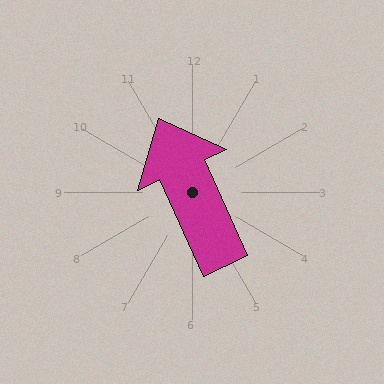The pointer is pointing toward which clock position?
Roughly 11 o'clock.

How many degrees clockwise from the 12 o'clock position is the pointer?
Approximately 336 degrees.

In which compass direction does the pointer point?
Northwest.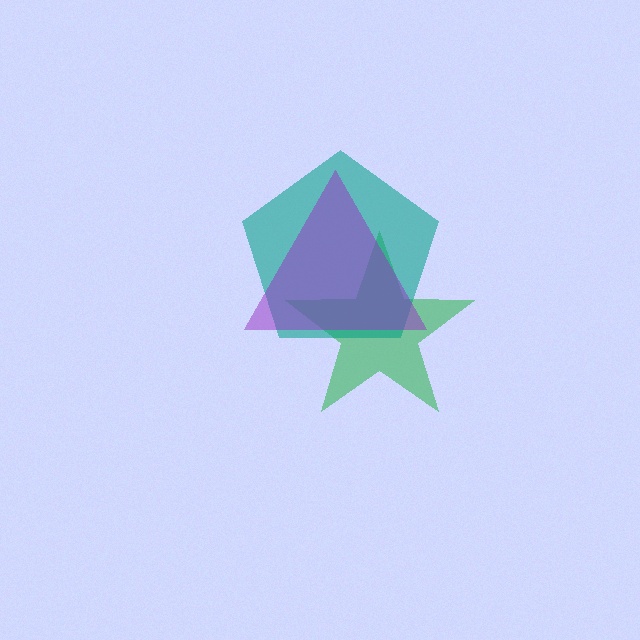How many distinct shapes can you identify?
There are 3 distinct shapes: a green star, a teal pentagon, a purple triangle.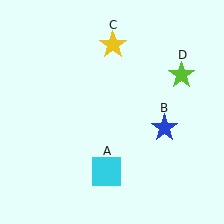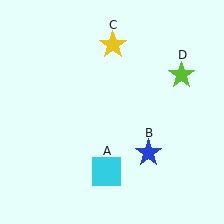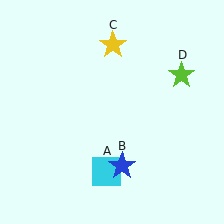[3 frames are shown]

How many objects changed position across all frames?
1 object changed position: blue star (object B).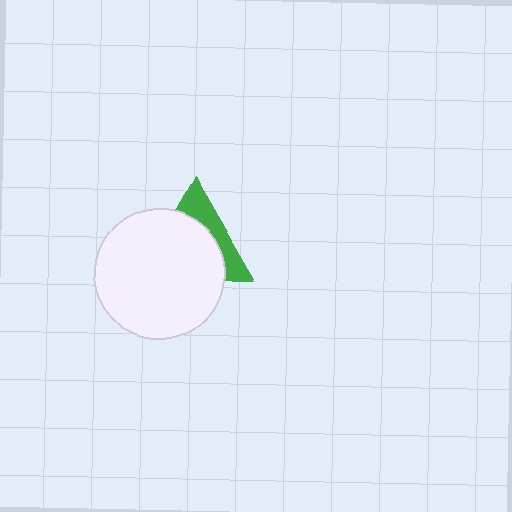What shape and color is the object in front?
The object in front is a white circle.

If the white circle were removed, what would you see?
You would see the complete green triangle.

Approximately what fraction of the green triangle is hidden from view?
Roughly 66% of the green triangle is hidden behind the white circle.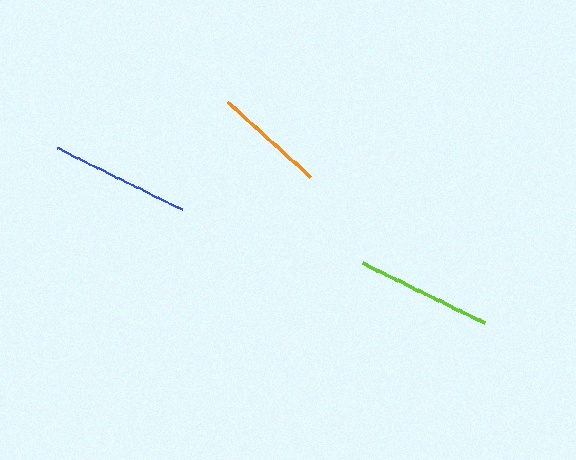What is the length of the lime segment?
The lime segment is approximately 135 pixels long.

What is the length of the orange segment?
The orange segment is approximately 112 pixels long.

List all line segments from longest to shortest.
From longest to shortest: blue, lime, orange.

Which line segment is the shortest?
The orange line is the shortest at approximately 112 pixels.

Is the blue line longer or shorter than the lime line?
The blue line is longer than the lime line.